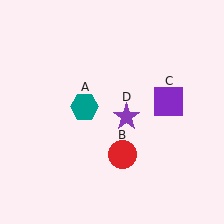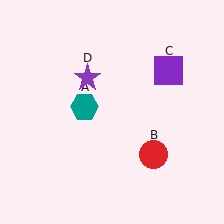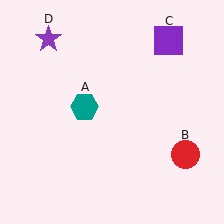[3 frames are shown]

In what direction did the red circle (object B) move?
The red circle (object B) moved right.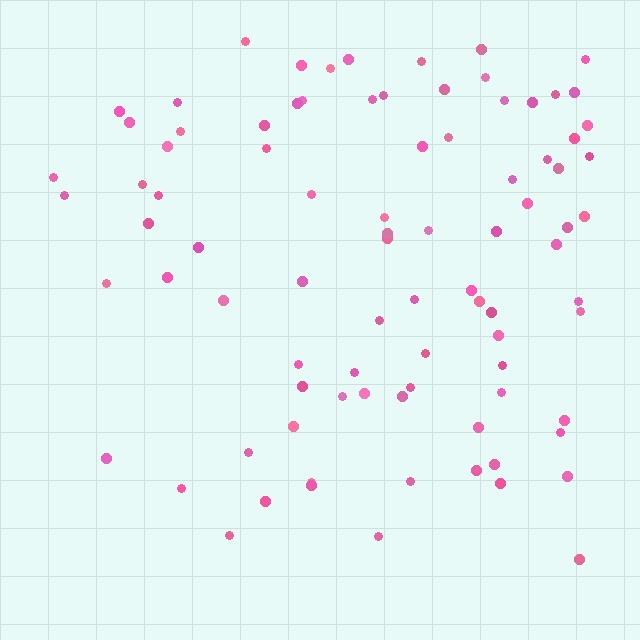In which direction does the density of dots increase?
From left to right, with the right side densest.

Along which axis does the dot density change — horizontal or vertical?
Horizontal.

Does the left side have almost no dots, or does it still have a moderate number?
Still a moderate number, just noticeably fewer than the right.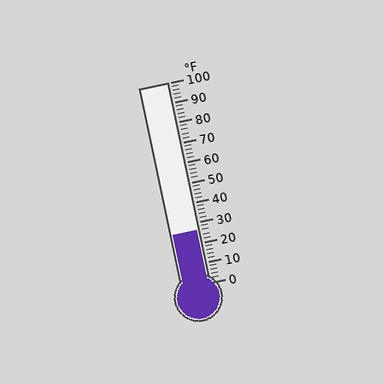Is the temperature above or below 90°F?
The temperature is below 90°F.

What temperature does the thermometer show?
The thermometer shows approximately 26°F.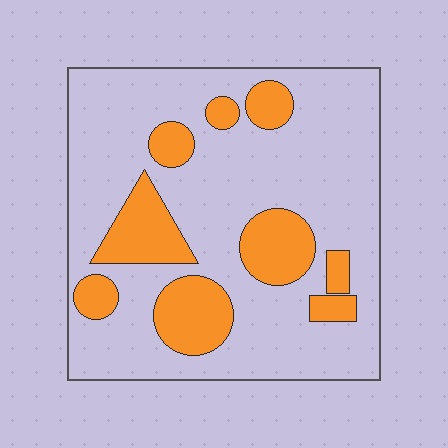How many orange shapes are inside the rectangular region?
9.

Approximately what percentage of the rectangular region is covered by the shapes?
Approximately 25%.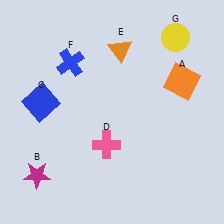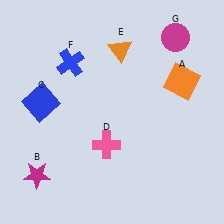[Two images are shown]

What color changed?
The circle (G) changed from yellow in Image 1 to magenta in Image 2.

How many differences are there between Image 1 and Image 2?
There is 1 difference between the two images.